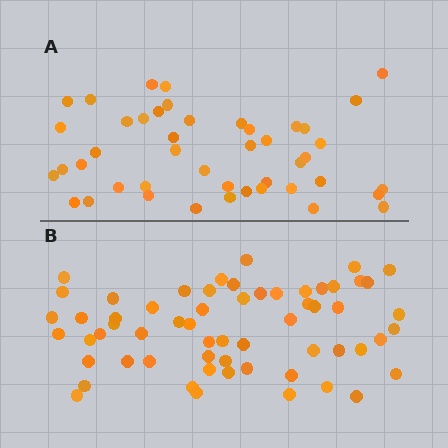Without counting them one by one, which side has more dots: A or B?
Region B (the bottom region) has more dots.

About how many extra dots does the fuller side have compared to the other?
Region B has approximately 15 more dots than region A.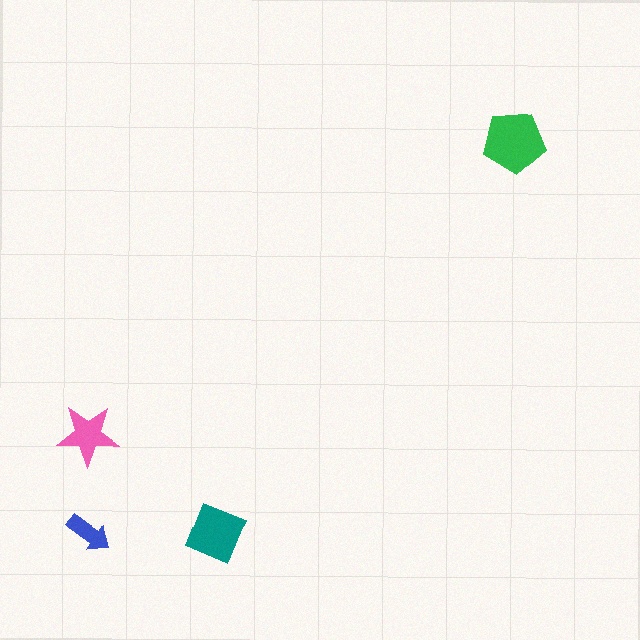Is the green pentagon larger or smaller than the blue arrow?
Larger.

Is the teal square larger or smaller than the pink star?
Larger.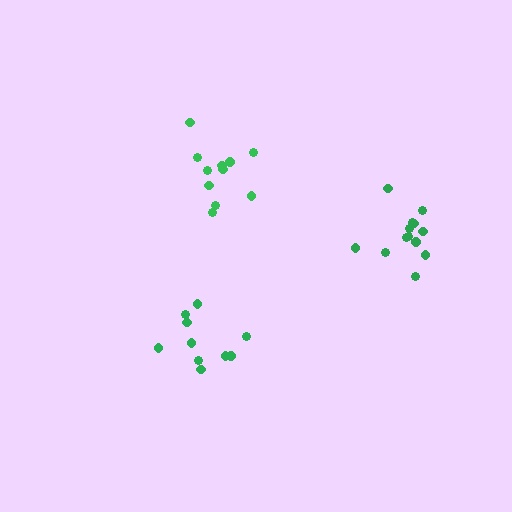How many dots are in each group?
Group 1: 11 dots, Group 2: 10 dots, Group 3: 13 dots (34 total).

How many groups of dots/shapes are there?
There are 3 groups.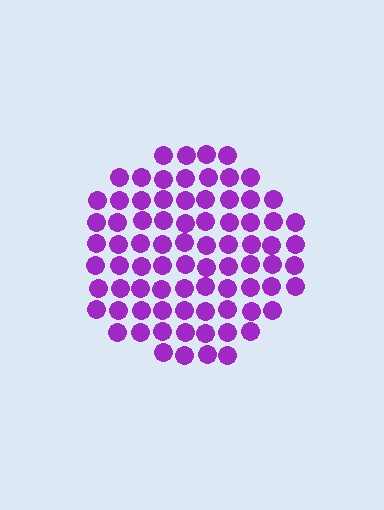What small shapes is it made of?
It is made of small circles.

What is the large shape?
The large shape is a circle.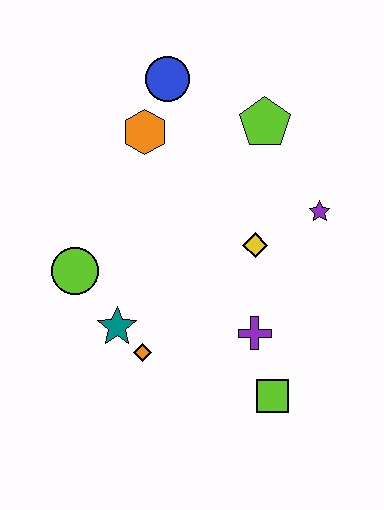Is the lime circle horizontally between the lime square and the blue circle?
No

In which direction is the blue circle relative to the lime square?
The blue circle is above the lime square.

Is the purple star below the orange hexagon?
Yes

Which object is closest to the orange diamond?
The teal star is closest to the orange diamond.